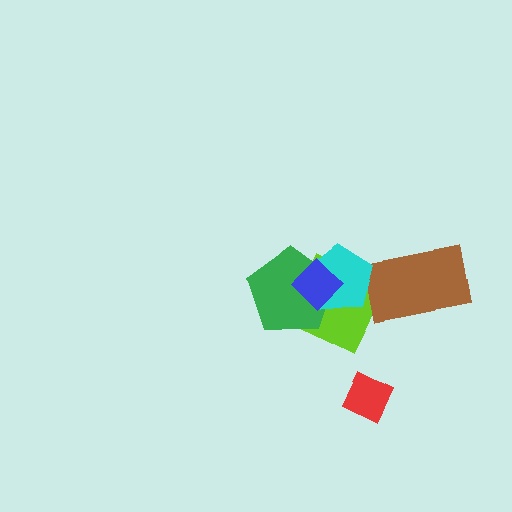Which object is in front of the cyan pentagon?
The blue diamond is in front of the cyan pentagon.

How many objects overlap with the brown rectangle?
0 objects overlap with the brown rectangle.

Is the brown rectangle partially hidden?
No, no other shape covers it.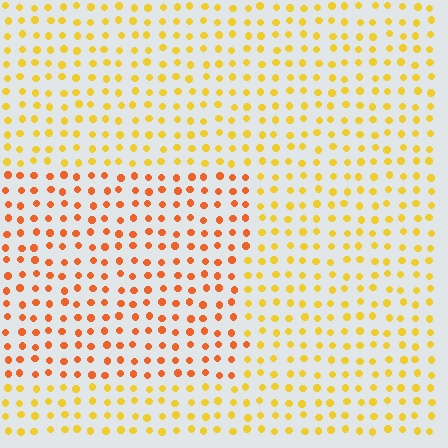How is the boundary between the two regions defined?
The boundary is defined purely by a slight shift in hue (about 33 degrees). Spacing, size, and orientation are identical on both sides.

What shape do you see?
I see a rectangle.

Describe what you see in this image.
The image is filled with small yellow elements in a uniform arrangement. A rectangle-shaped region is visible where the elements are tinted to a slightly different hue, forming a subtle color boundary.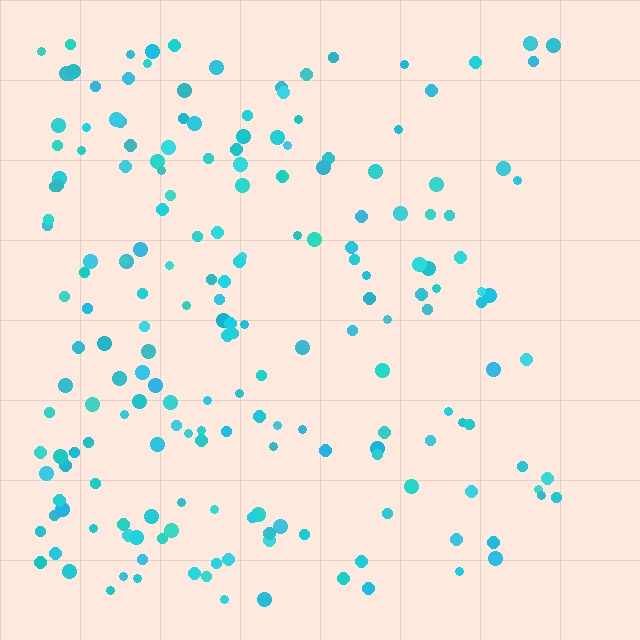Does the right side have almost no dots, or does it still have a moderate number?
Still a moderate number, just noticeably fewer than the left.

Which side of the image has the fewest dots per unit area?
The right.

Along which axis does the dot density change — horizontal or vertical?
Horizontal.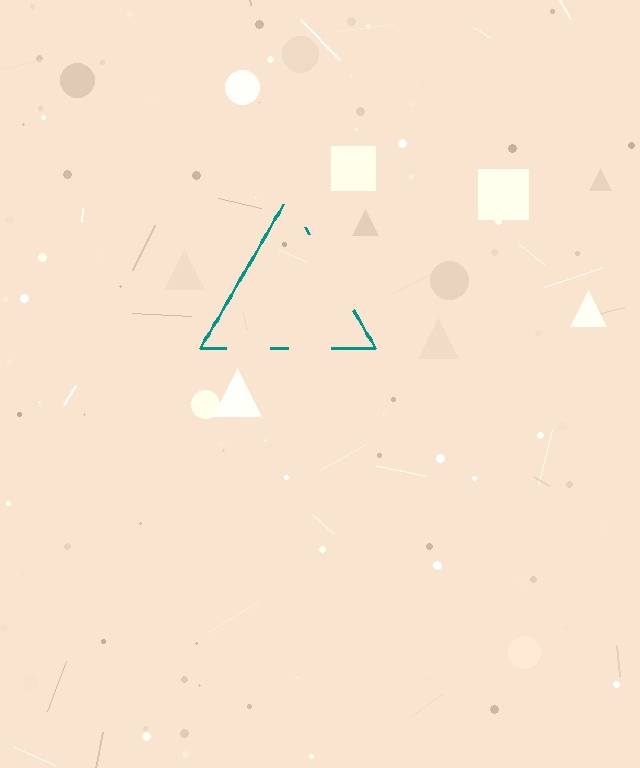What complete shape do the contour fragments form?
The contour fragments form a triangle.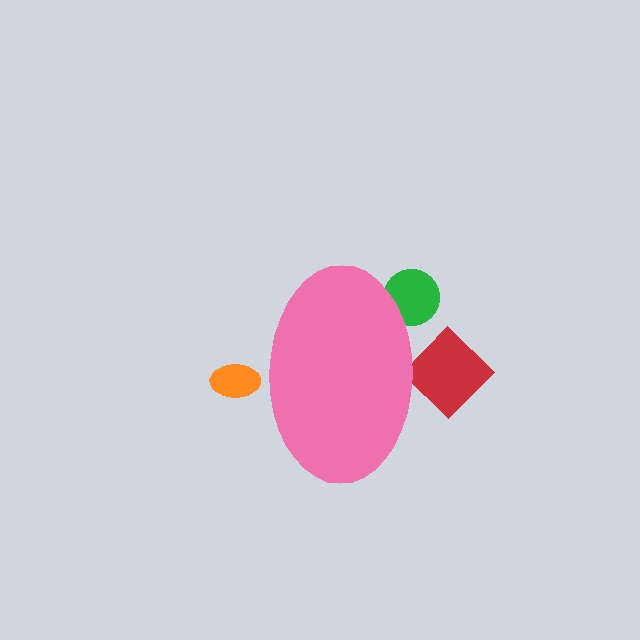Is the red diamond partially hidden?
Yes, the red diamond is partially hidden behind the pink ellipse.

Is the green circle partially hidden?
Yes, the green circle is partially hidden behind the pink ellipse.